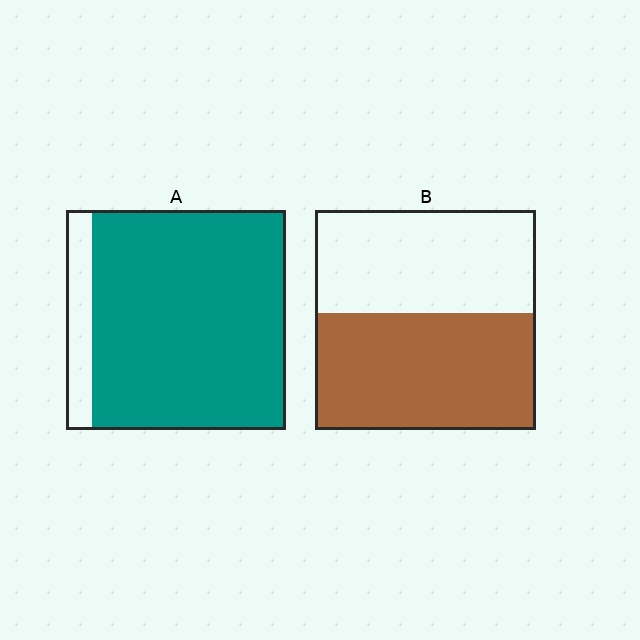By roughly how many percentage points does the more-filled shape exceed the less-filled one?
By roughly 35 percentage points (A over B).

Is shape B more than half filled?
Roughly half.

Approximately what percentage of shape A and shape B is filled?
A is approximately 90% and B is approximately 55%.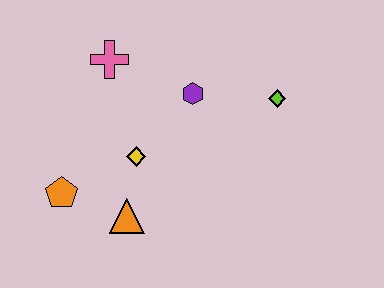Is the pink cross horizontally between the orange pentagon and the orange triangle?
Yes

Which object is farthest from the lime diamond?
The orange pentagon is farthest from the lime diamond.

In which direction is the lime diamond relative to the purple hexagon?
The lime diamond is to the right of the purple hexagon.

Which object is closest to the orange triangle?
The yellow diamond is closest to the orange triangle.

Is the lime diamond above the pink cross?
No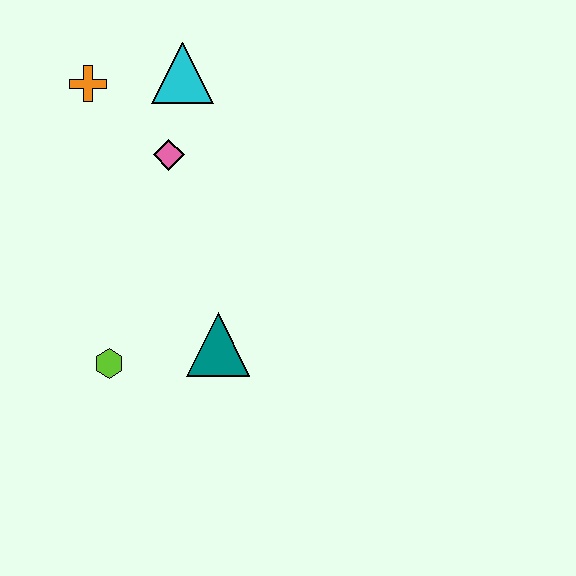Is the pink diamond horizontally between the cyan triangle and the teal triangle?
No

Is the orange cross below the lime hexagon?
No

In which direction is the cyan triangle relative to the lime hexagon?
The cyan triangle is above the lime hexagon.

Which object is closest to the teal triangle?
The lime hexagon is closest to the teal triangle.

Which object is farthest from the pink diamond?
The lime hexagon is farthest from the pink diamond.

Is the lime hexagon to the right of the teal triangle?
No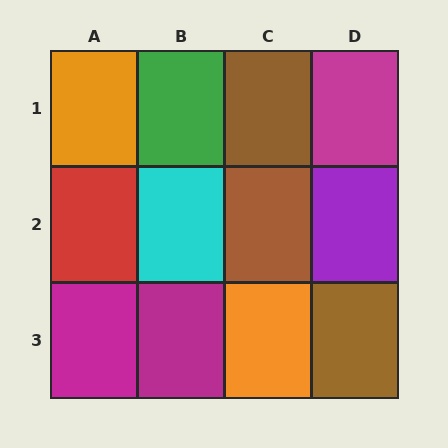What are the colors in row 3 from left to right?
Magenta, magenta, orange, brown.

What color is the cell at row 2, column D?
Purple.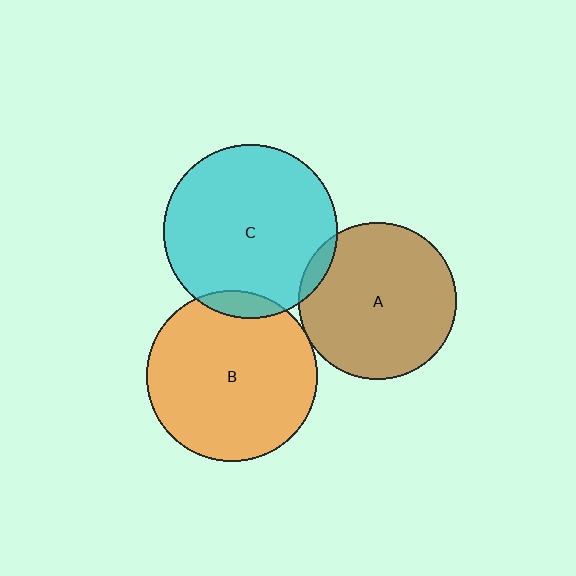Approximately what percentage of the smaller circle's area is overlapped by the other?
Approximately 5%.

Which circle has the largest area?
Circle C (cyan).